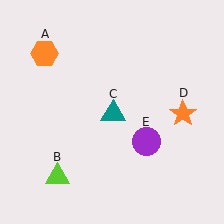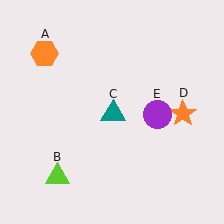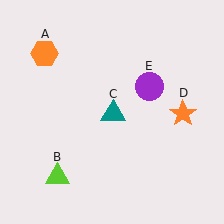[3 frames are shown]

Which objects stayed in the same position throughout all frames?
Orange hexagon (object A) and lime triangle (object B) and teal triangle (object C) and orange star (object D) remained stationary.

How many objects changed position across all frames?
1 object changed position: purple circle (object E).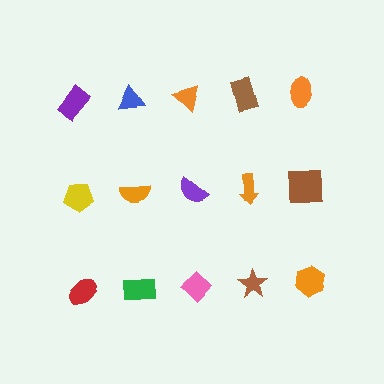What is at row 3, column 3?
A pink diamond.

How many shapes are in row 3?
5 shapes.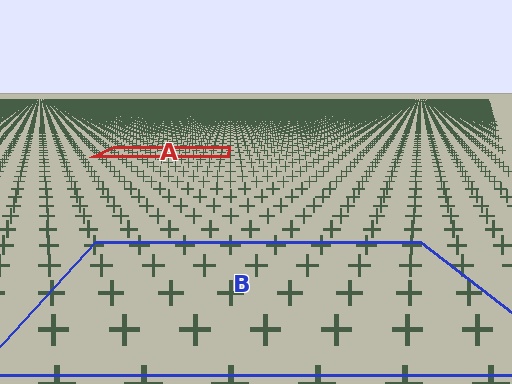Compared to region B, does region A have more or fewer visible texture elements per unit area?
Region A has more texture elements per unit area — they are packed more densely because it is farther away.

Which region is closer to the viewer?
Region B is closer. The texture elements there are larger and more spread out.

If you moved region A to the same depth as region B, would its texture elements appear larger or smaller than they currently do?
They would appear larger. At a closer depth, the same texture elements are projected at a bigger on-screen size.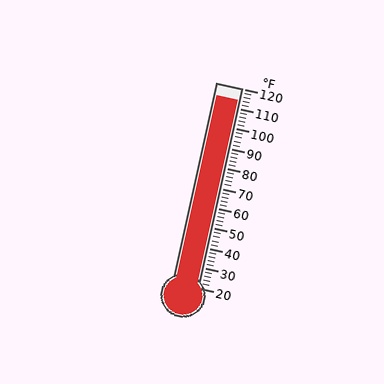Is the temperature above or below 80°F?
The temperature is above 80°F.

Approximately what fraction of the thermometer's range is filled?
The thermometer is filled to approximately 95% of its range.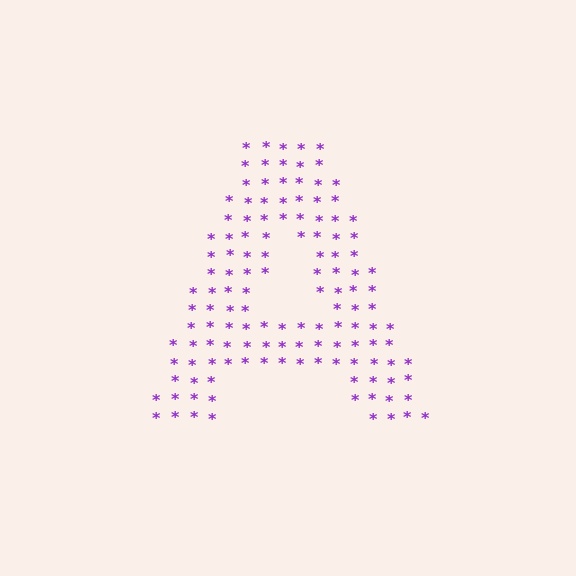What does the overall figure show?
The overall figure shows the letter A.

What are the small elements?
The small elements are asterisks.